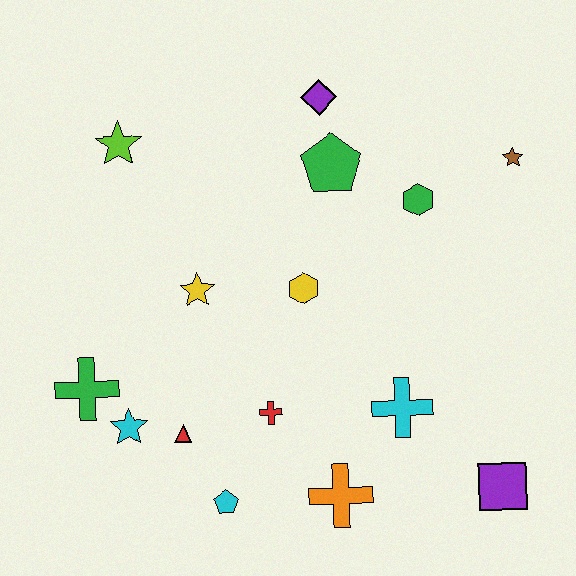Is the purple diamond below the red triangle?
No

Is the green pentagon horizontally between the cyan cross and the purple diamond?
Yes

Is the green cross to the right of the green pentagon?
No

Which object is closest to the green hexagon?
The green pentagon is closest to the green hexagon.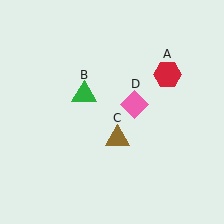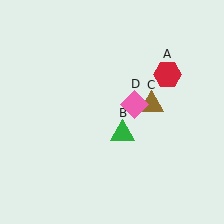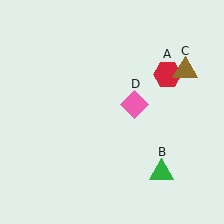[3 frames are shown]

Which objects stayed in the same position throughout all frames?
Red hexagon (object A) and pink diamond (object D) remained stationary.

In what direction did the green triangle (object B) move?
The green triangle (object B) moved down and to the right.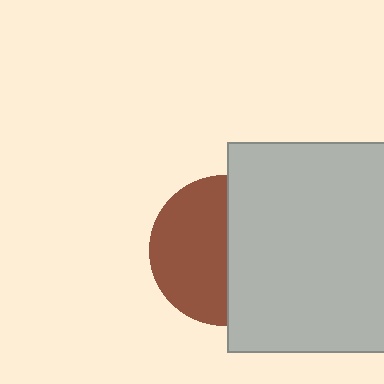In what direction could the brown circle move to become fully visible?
The brown circle could move left. That would shift it out from behind the light gray square entirely.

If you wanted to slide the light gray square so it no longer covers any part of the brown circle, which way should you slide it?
Slide it right — that is the most direct way to separate the two shapes.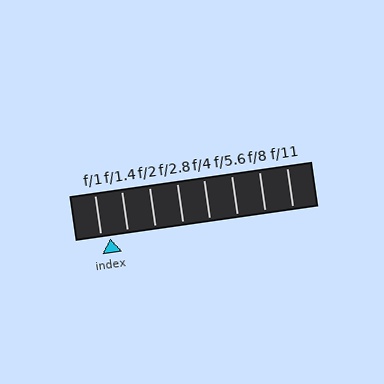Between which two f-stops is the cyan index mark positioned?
The index mark is between f/1 and f/1.4.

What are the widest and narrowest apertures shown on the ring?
The widest aperture shown is f/1 and the narrowest is f/11.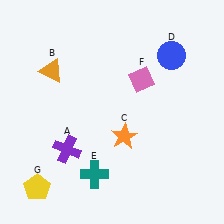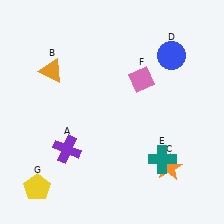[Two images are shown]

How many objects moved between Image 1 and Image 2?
2 objects moved between the two images.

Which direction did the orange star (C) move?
The orange star (C) moved right.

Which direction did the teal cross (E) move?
The teal cross (E) moved right.